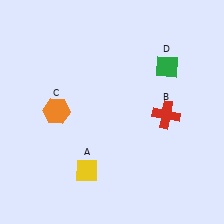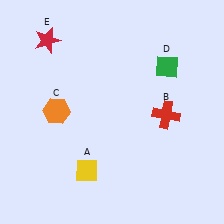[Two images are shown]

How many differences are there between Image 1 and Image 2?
There is 1 difference between the two images.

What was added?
A red star (E) was added in Image 2.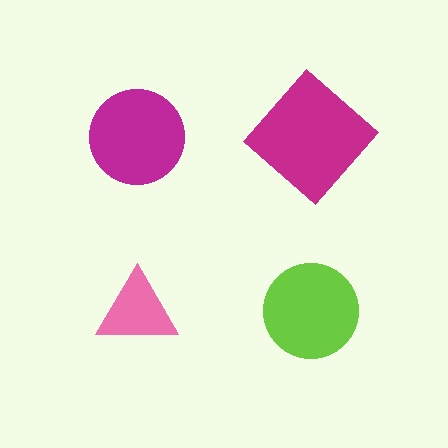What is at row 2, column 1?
A pink triangle.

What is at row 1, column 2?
A magenta diamond.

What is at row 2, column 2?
A lime circle.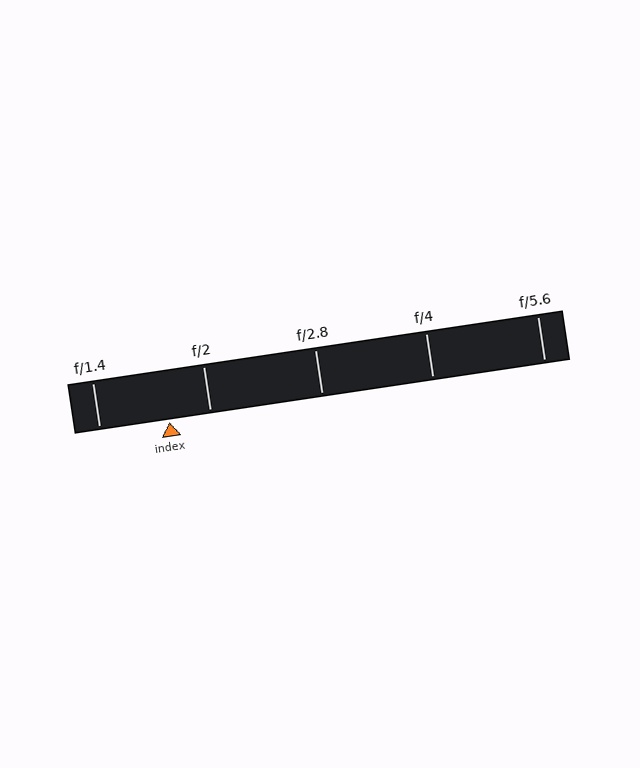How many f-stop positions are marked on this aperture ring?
There are 5 f-stop positions marked.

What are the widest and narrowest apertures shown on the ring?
The widest aperture shown is f/1.4 and the narrowest is f/5.6.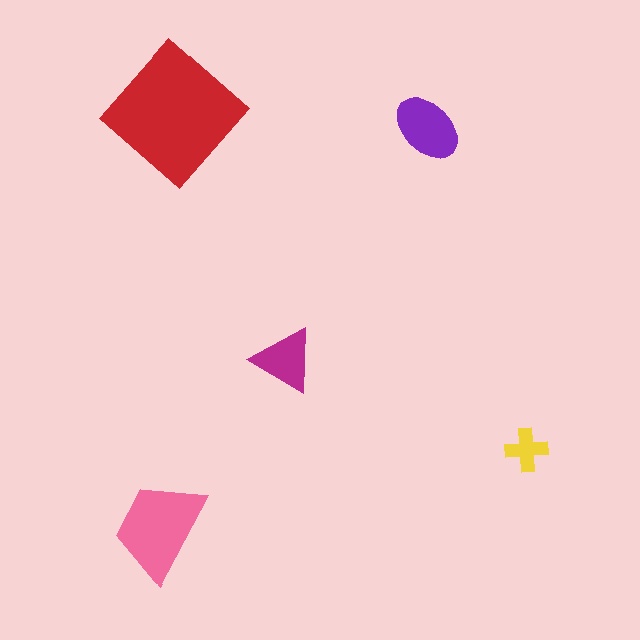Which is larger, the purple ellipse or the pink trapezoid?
The pink trapezoid.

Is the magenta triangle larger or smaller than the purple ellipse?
Smaller.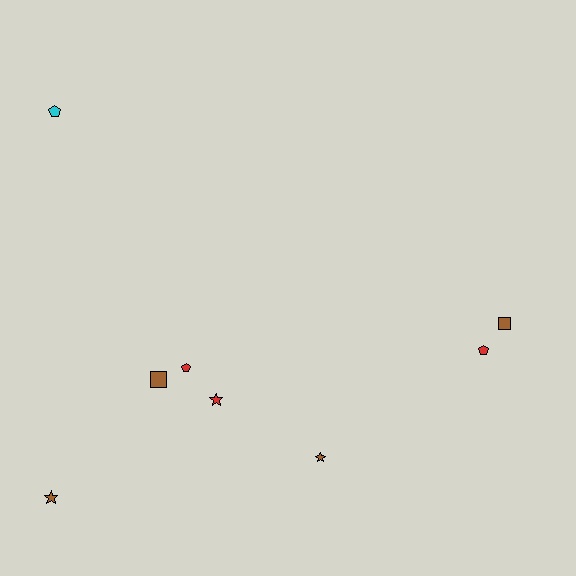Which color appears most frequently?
Brown, with 4 objects.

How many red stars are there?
There is 1 red star.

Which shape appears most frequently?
Pentagon, with 3 objects.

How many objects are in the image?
There are 8 objects.